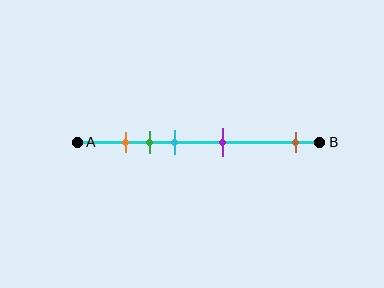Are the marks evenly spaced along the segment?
No, the marks are not evenly spaced.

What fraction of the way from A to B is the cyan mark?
The cyan mark is approximately 40% (0.4) of the way from A to B.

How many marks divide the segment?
There are 5 marks dividing the segment.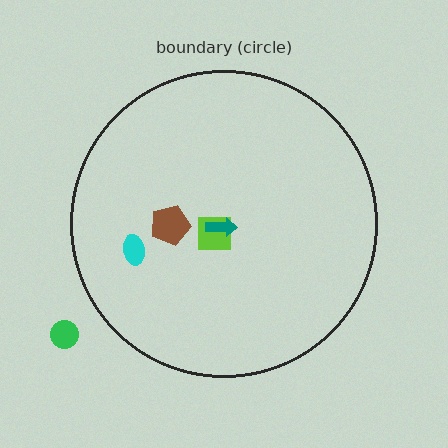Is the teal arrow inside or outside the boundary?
Inside.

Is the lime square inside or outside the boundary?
Inside.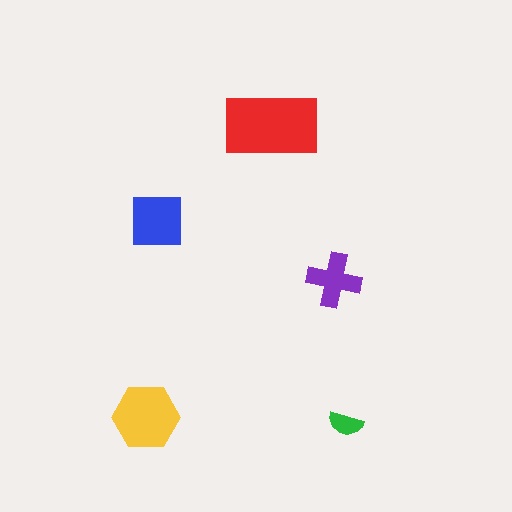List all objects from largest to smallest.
The red rectangle, the yellow hexagon, the blue square, the purple cross, the green semicircle.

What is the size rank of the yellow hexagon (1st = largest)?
2nd.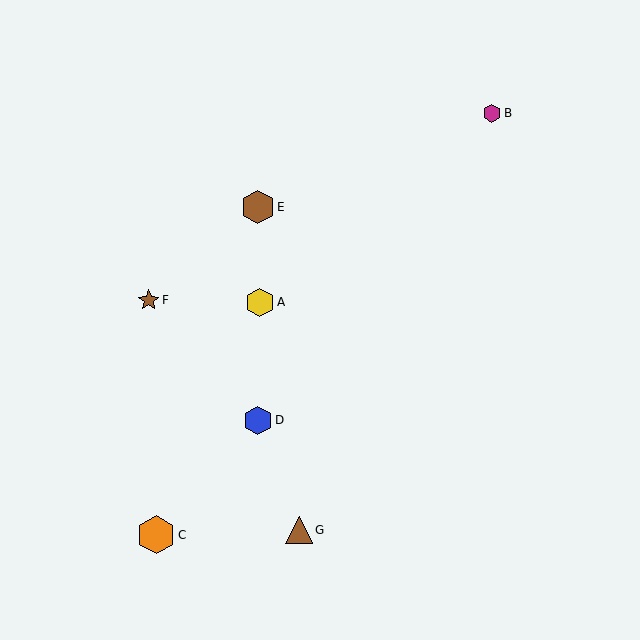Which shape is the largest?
The orange hexagon (labeled C) is the largest.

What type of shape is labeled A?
Shape A is a yellow hexagon.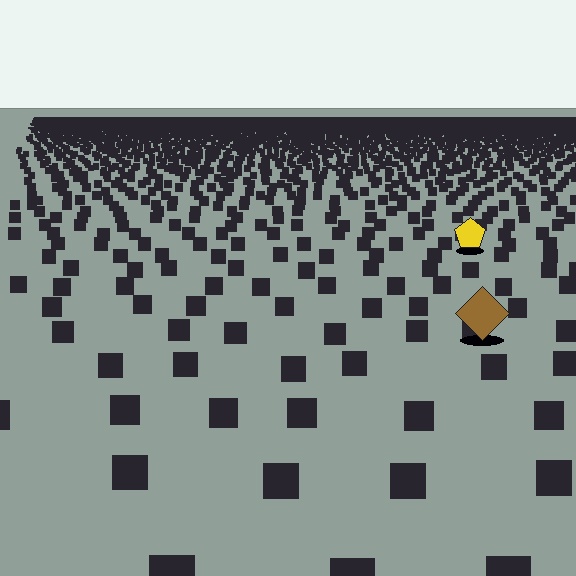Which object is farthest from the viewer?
The yellow pentagon is farthest from the viewer. It appears smaller and the ground texture around it is denser.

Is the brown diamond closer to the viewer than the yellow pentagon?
Yes. The brown diamond is closer — you can tell from the texture gradient: the ground texture is coarser near it.